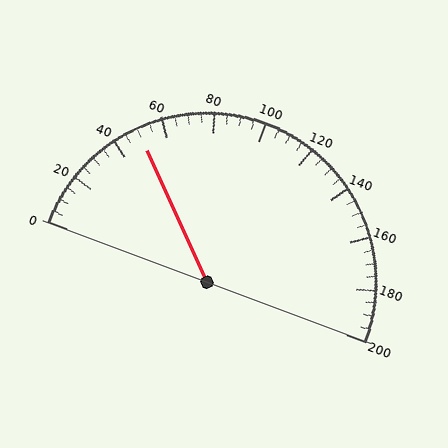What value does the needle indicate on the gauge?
The needle indicates approximately 50.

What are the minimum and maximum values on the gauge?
The gauge ranges from 0 to 200.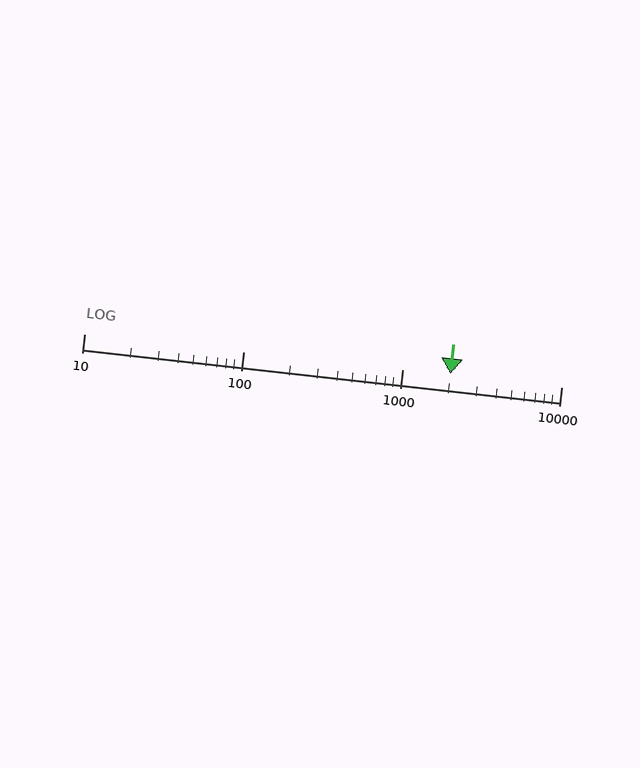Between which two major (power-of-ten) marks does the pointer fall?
The pointer is between 1000 and 10000.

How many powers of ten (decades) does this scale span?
The scale spans 3 decades, from 10 to 10000.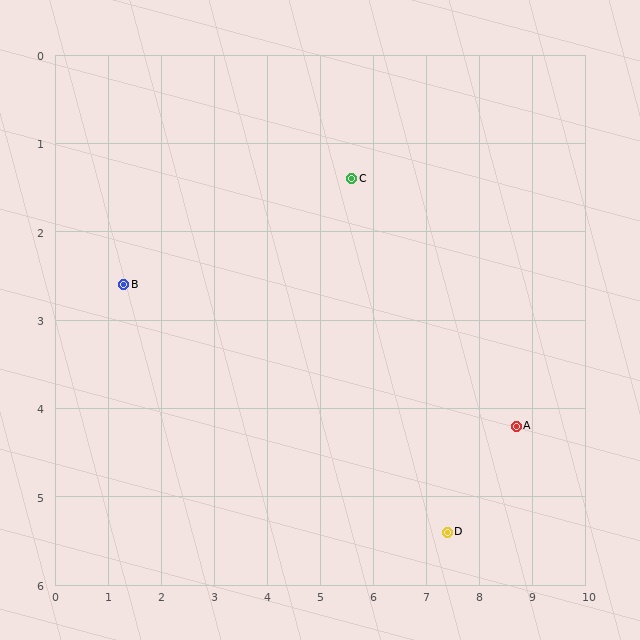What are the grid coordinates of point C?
Point C is at approximately (5.6, 1.4).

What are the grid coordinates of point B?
Point B is at approximately (1.3, 2.6).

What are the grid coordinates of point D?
Point D is at approximately (7.4, 5.4).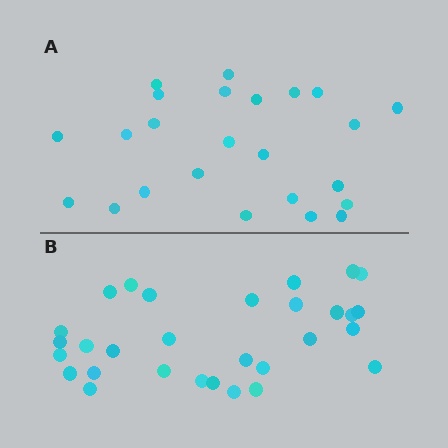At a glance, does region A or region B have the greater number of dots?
Region B (the bottom region) has more dots.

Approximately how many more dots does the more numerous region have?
Region B has about 6 more dots than region A.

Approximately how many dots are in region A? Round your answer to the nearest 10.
About 20 dots. (The exact count is 24, which rounds to 20.)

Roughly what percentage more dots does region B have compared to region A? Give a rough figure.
About 25% more.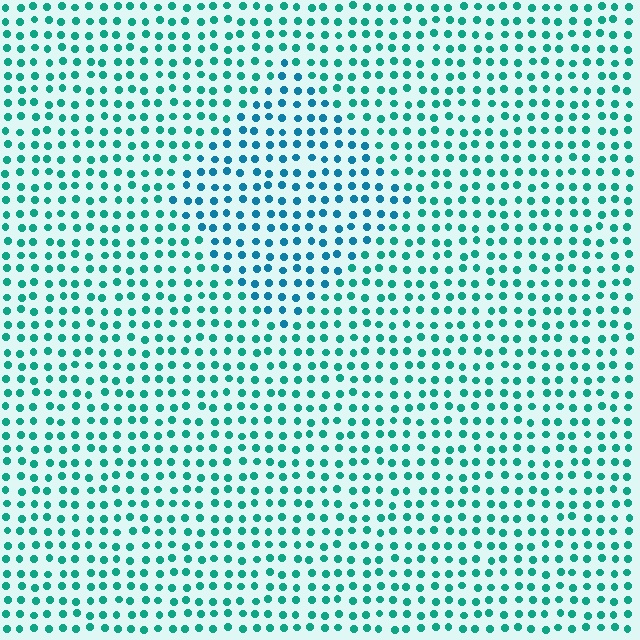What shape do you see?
I see a diamond.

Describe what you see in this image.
The image is filled with small teal elements in a uniform arrangement. A diamond-shaped region is visible where the elements are tinted to a slightly different hue, forming a subtle color boundary.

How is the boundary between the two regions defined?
The boundary is defined purely by a slight shift in hue (about 28 degrees). Spacing, size, and orientation are identical on both sides.